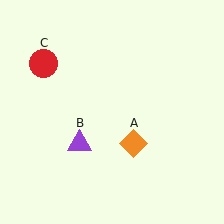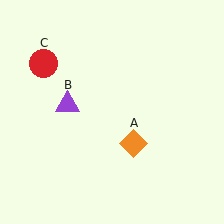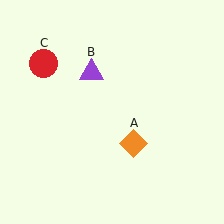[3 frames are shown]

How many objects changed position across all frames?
1 object changed position: purple triangle (object B).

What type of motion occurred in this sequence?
The purple triangle (object B) rotated clockwise around the center of the scene.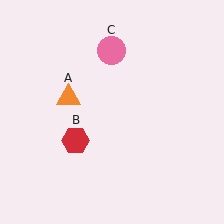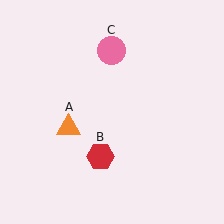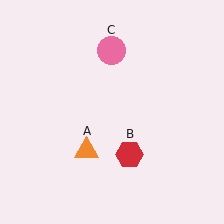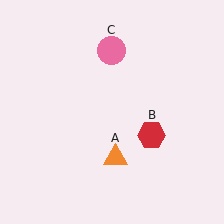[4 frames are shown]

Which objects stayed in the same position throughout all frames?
Pink circle (object C) remained stationary.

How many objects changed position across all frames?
2 objects changed position: orange triangle (object A), red hexagon (object B).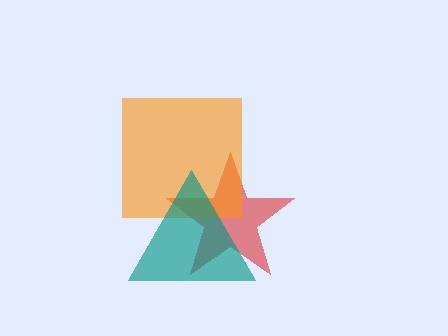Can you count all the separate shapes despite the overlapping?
Yes, there are 3 separate shapes.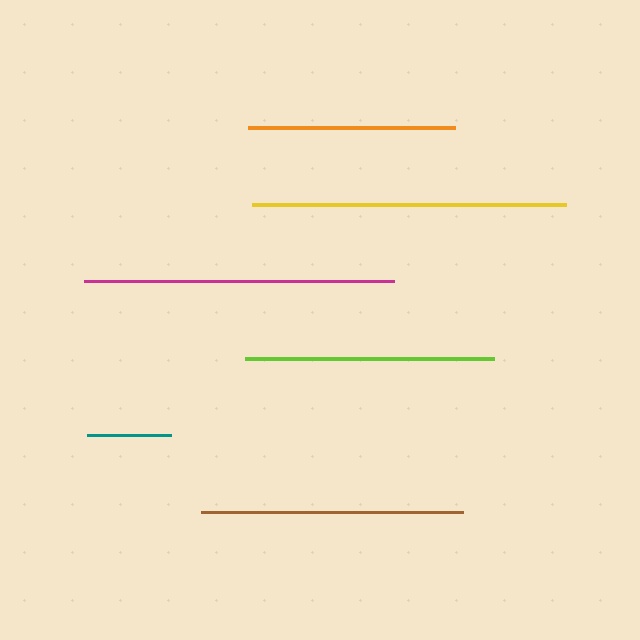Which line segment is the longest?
The yellow line is the longest at approximately 313 pixels.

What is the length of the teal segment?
The teal segment is approximately 84 pixels long.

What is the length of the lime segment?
The lime segment is approximately 249 pixels long.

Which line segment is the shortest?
The teal line is the shortest at approximately 84 pixels.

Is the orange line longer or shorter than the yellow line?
The yellow line is longer than the orange line.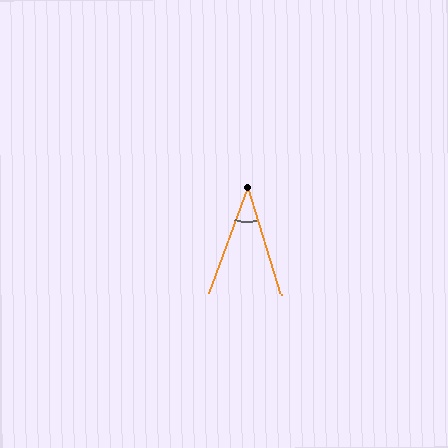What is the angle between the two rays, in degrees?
Approximately 37 degrees.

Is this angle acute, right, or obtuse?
It is acute.